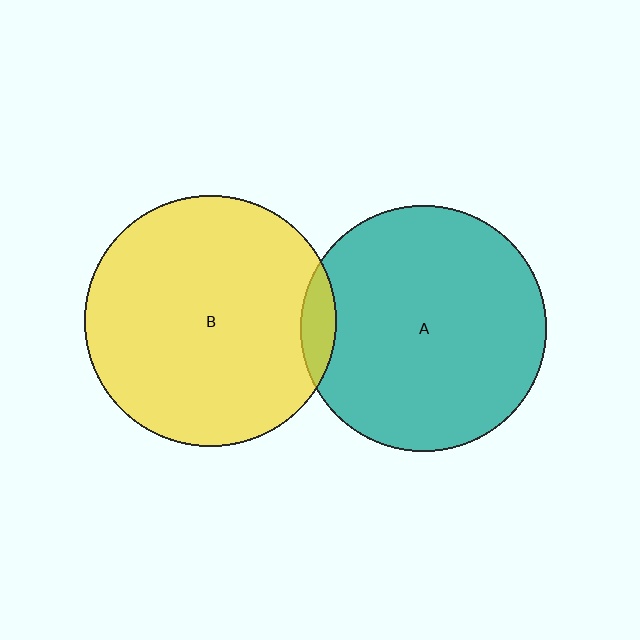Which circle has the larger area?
Circle B (yellow).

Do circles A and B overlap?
Yes.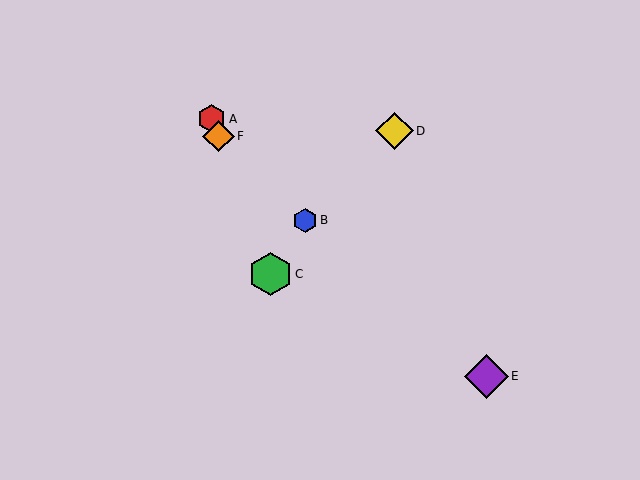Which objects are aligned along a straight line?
Objects A, C, F are aligned along a straight line.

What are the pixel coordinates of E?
Object E is at (486, 376).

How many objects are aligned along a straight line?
3 objects (A, C, F) are aligned along a straight line.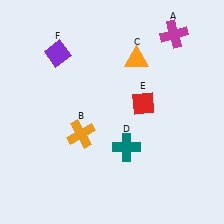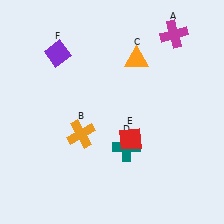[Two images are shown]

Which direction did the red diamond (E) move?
The red diamond (E) moved down.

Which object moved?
The red diamond (E) moved down.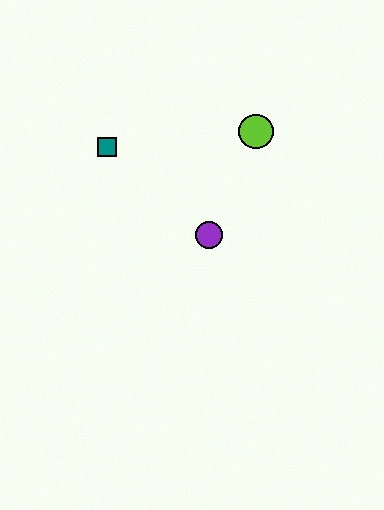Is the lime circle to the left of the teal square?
No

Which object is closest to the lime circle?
The purple circle is closest to the lime circle.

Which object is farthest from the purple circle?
The teal square is farthest from the purple circle.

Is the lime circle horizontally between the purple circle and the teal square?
No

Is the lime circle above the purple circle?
Yes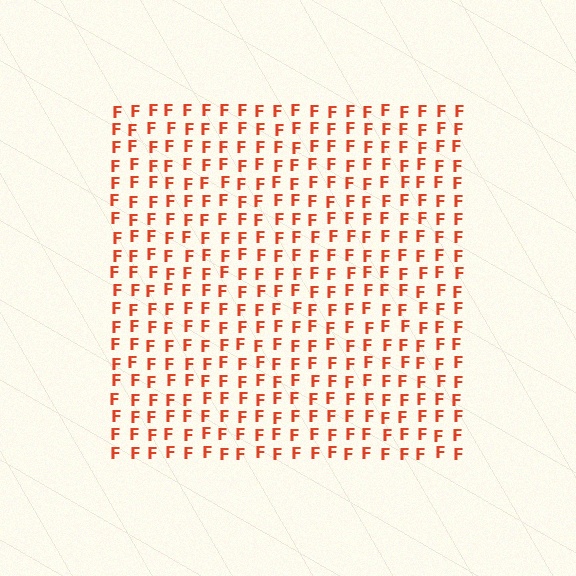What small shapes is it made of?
It is made of small letter F's.